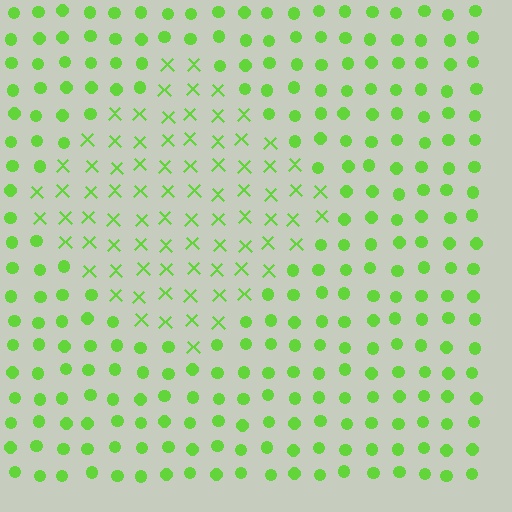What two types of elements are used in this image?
The image uses X marks inside the diamond region and circles outside it.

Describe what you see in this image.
The image is filled with small lime elements arranged in a uniform grid. A diamond-shaped region contains X marks, while the surrounding area contains circles. The boundary is defined purely by the change in element shape.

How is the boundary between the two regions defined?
The boundary is defined by a change in element shape: X marks inside vs. circles outside. All elements share the same color and spacing.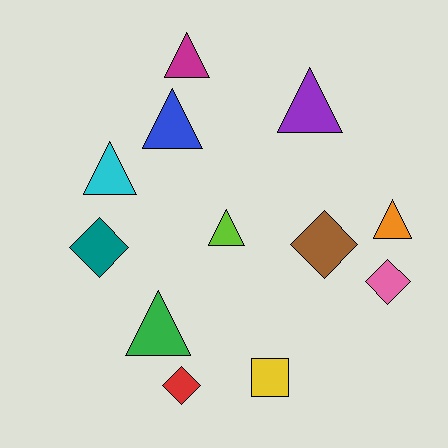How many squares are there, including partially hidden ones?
There is 1 square.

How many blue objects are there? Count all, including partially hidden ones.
There is 1 blue object.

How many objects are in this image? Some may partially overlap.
There are 12 objects.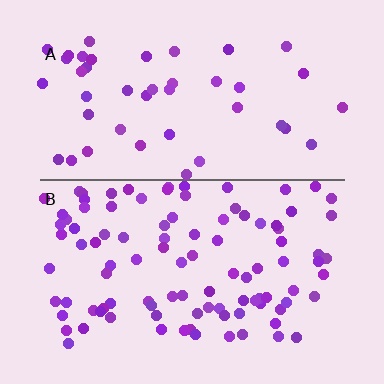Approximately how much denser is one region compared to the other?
Approximately 2.2× — region B over region A.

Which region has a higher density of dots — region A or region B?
B (the bottom).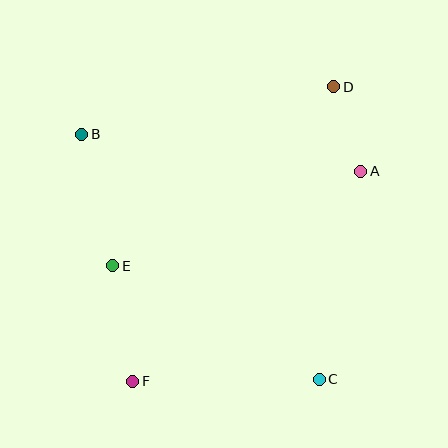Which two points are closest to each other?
Points A and D are closest to each other.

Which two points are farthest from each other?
Points D and F are farthest from each other.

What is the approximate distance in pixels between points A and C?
The distance between A and C is approximately 212 pixels.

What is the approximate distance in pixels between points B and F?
The distance between B and F is approximately 252 pixels.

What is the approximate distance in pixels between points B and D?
The distance between B and D is approximately 256 pixels.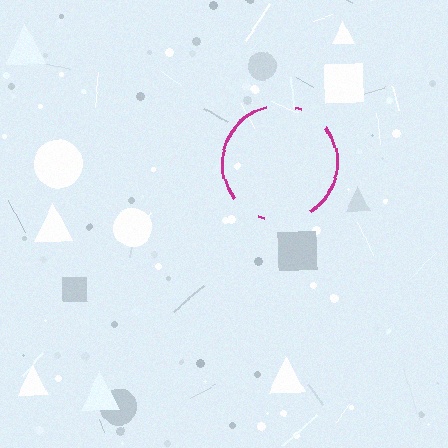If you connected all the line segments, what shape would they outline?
They would outline a circle.